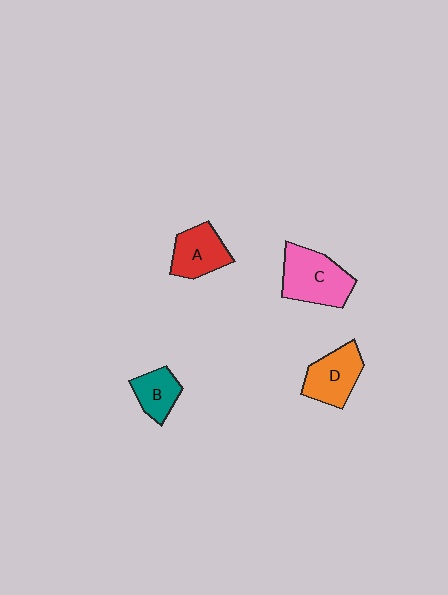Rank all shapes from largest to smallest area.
From largest to smallest: C (pink), D (orange), A (red), B (teal).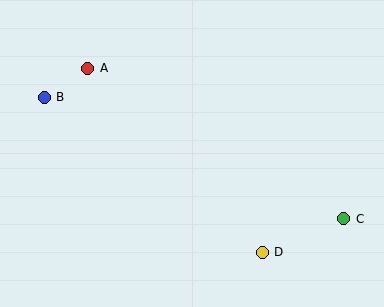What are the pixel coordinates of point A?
Point A is at (88, 68).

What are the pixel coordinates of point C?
Point C is at (344, 219).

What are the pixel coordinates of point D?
Point D is at (262, 252).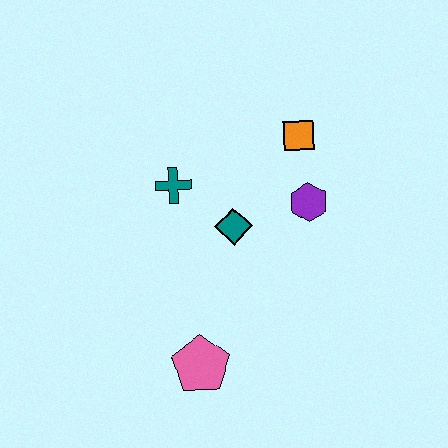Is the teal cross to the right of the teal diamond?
No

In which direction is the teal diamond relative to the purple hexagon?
The teal diamond is to the left of the purple hexagon.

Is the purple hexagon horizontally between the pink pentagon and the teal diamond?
No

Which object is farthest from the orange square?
The pink pentagon is farthest from the orange square.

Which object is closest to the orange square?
The purple hexagon is closest to the orange square.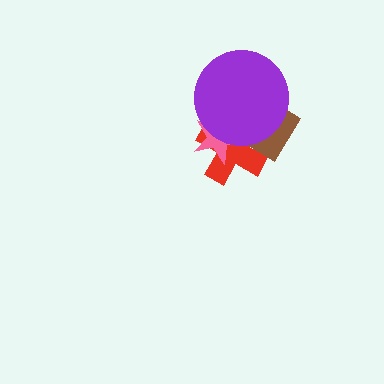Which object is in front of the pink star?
The purple circle is in front of the pink star.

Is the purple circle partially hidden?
No, no other shape covers it.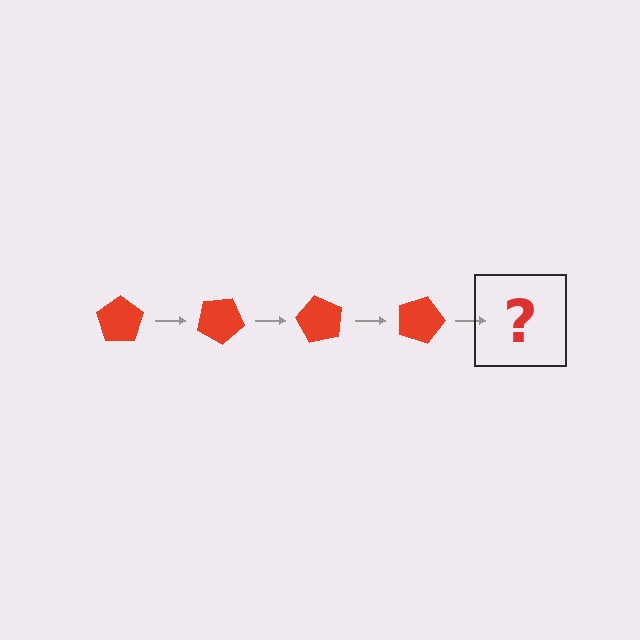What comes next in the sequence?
The next element should be a red pentagon rotated 120 degrees.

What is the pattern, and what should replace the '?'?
The pattern is that the pentagon rotates 30 degrees each step. The '?' should be a red pentagon rotated 120 degrees.